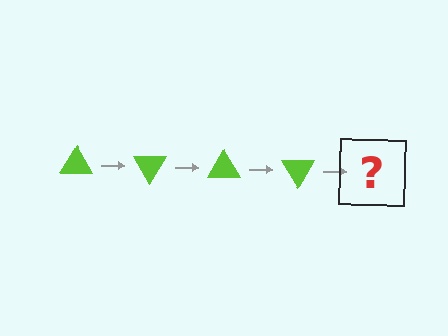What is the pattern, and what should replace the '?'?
The pattern is that the triangle rotates 60 degrees each step. The '?' should be a lime triangle rotated 240 degrees.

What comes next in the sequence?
The next element should be a lime triangle rotated 240 degrees.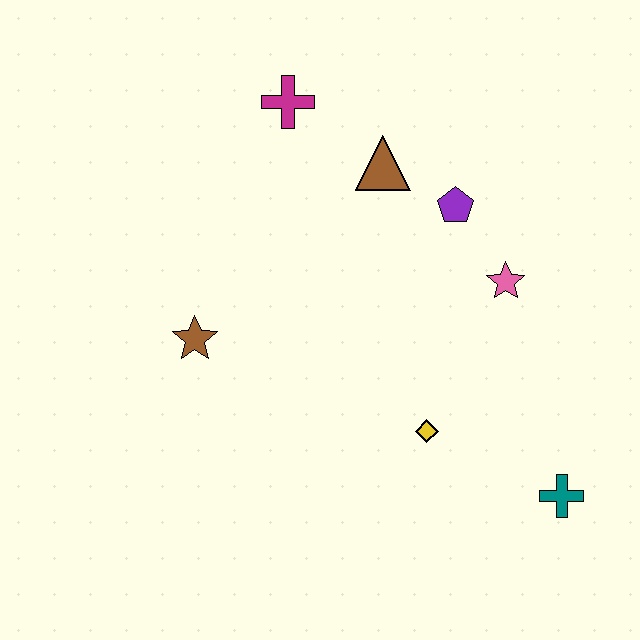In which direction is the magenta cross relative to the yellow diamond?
The magenta cross is above the yellow diamond.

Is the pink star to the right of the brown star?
Yes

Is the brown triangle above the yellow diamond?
Yes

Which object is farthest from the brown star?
The teal cross is farthest from the brown star.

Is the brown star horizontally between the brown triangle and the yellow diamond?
No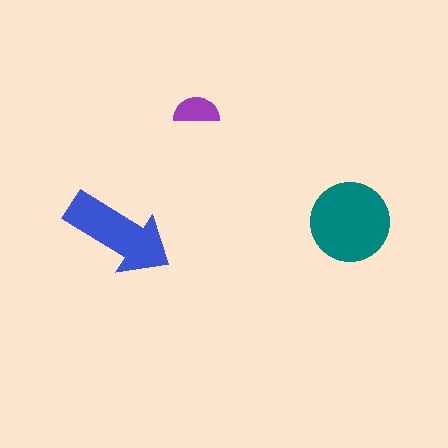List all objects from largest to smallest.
The teal circle, the blue arrow, the purple semicircle.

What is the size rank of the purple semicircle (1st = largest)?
3rd.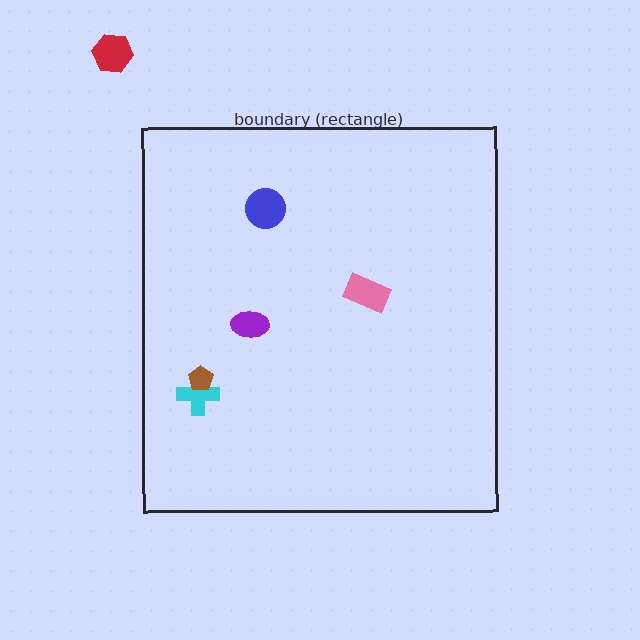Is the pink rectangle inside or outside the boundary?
Inside.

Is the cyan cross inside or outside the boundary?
Inside.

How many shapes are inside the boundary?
5 inside, 1 outside.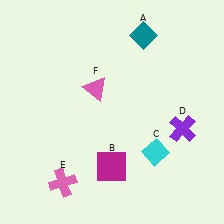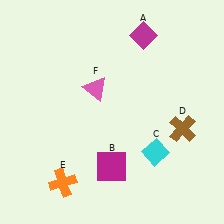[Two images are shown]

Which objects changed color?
A changed from teal to magenta. D changed from purple to brown. E changed from pink to orange.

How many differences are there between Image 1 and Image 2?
There are 3 differences between the two images.